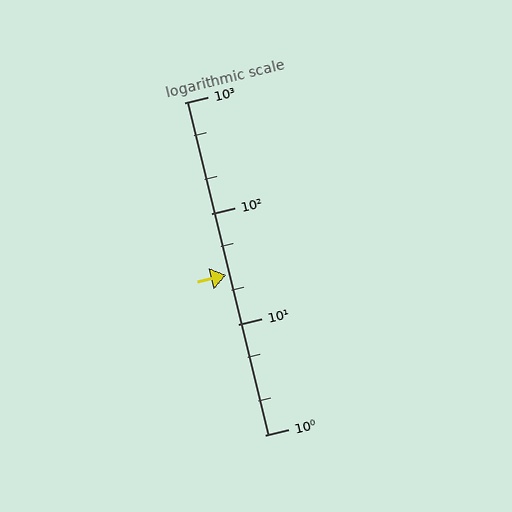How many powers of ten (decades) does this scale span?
The scale spans 3 decades, from 1 to 1000.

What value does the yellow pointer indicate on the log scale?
The pointer indicates approximately 28.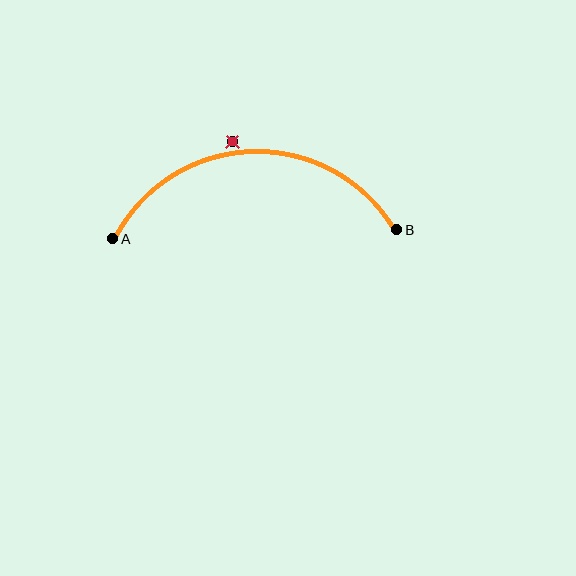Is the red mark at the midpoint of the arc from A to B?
No — the red mark does not lie on the arc at all. It sits slightly outside the curve.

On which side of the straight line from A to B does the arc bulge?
The arc bulges above the straight line connecting A and B.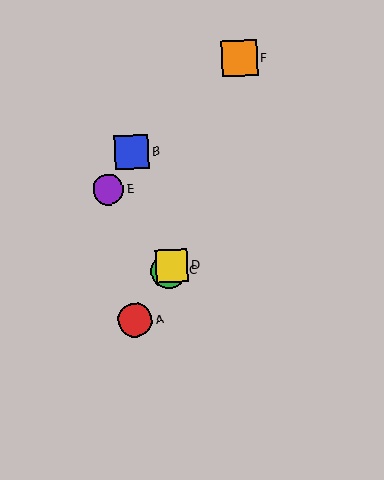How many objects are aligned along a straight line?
3 objects (A, C, D) are aligned along a straight line.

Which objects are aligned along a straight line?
Objects A, C, D are aligned along a straight line.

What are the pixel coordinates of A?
Object A is at (135, 320).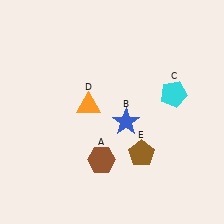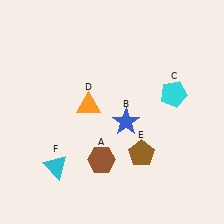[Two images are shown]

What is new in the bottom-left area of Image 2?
A cyan triangle (F) was added in the bottom-left area of Image 2.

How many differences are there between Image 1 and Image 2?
There is 1 difference between the two images.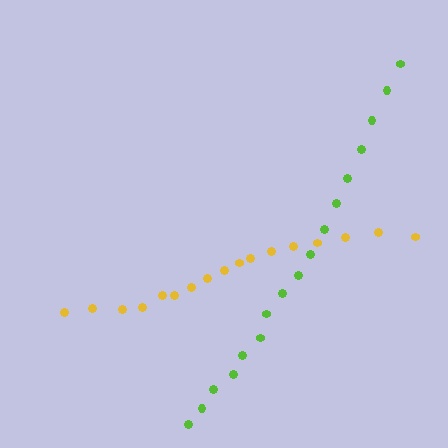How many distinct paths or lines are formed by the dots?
There are 2 distinct paths.